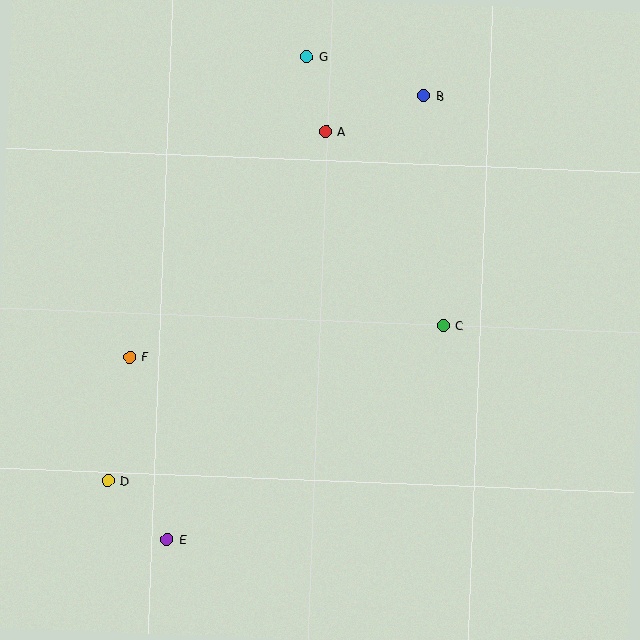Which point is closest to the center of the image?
Point C at (443, 325) is closest to the center.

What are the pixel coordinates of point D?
Point D is at (108, 481).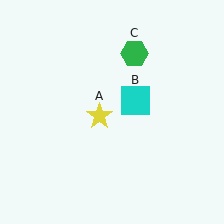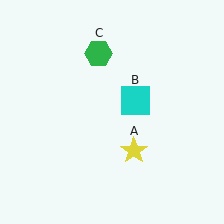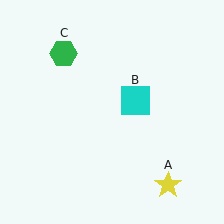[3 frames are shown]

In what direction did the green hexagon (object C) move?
The green hexagon (object C) moved left.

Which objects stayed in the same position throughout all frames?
Cyan square (object B) remained stationary.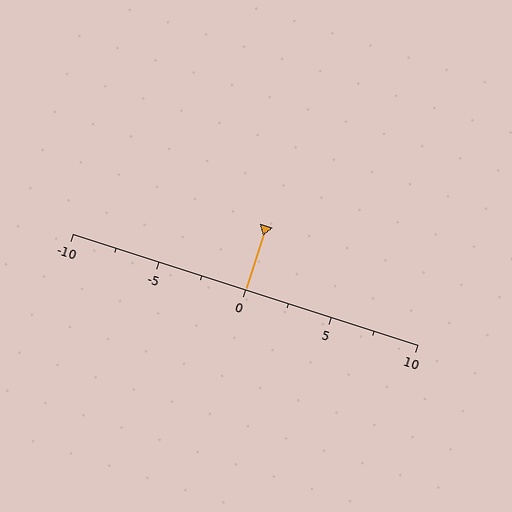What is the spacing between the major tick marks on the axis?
The major ticks are spaced 5 apart.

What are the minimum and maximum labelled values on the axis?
The axis runs from -10 to 10.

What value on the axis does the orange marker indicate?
The marker indicates approximately 0.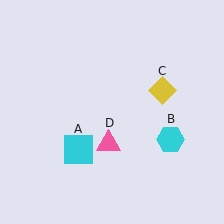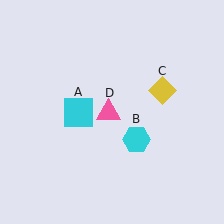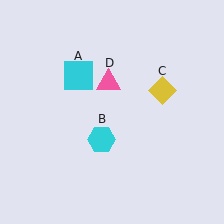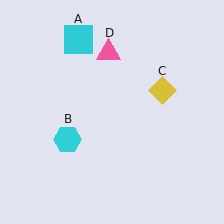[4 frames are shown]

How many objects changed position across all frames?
3 objects changed position: cyan square (object A), cyan hexagon (object B), pink triangle (object D).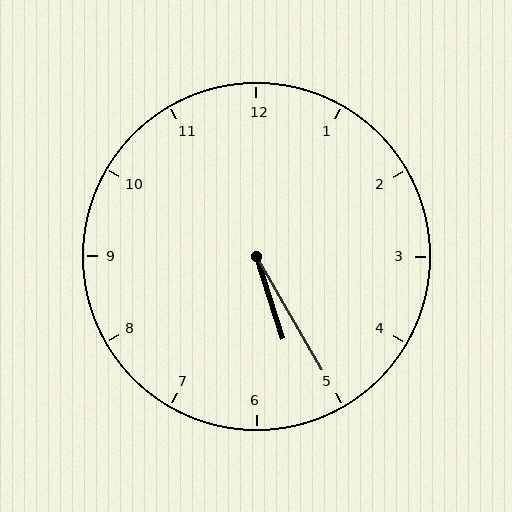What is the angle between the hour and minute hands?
Approximately 12 degrees.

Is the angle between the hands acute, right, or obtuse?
It is acute.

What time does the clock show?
5:25.